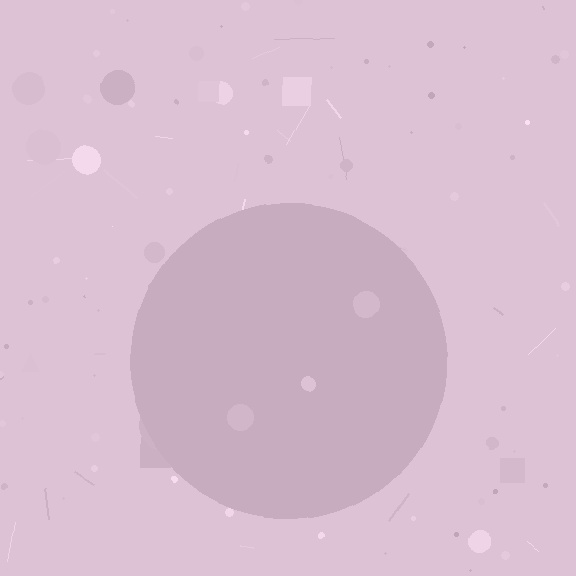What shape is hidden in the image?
A circle is hidden in the image.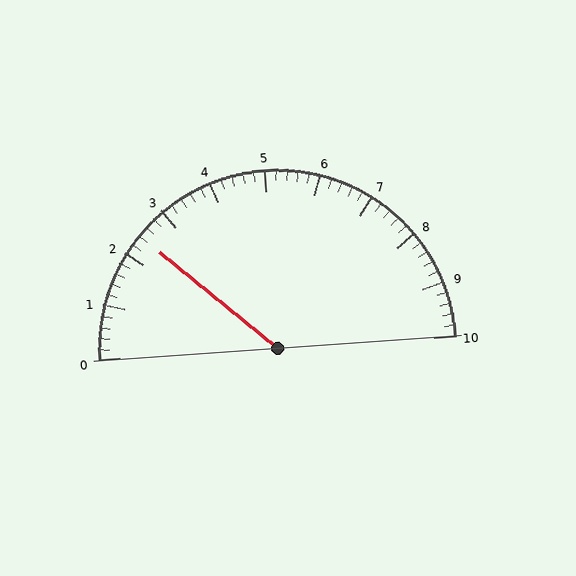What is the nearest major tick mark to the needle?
The nearest major tick mark is 2.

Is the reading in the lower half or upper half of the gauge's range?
The reading is in the lower half of the range (0 to 10).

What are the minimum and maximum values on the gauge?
The gauge ranges from 0 to 10.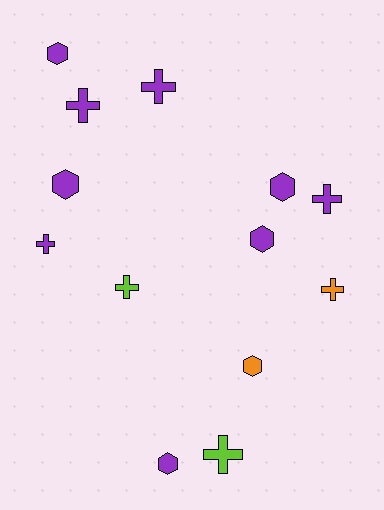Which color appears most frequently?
Purple, with 9 objects.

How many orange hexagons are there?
There is 1 orange hexagon.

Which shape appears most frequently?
Cross, with 7 objects.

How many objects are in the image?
There are 13 objects.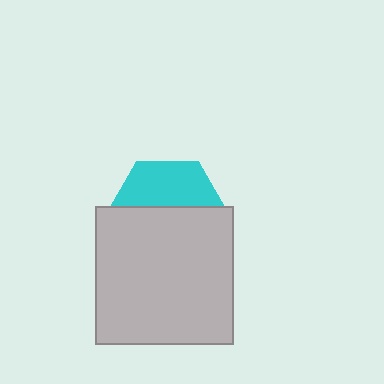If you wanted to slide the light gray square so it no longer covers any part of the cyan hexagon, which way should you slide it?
Slide it down — that is the most direct way to separate the two shapes.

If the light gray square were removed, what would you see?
You would see the complete cyan hexagon.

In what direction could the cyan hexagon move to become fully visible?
The cyan hexagon could move up. That would shift it out from behind the light gray square entirely.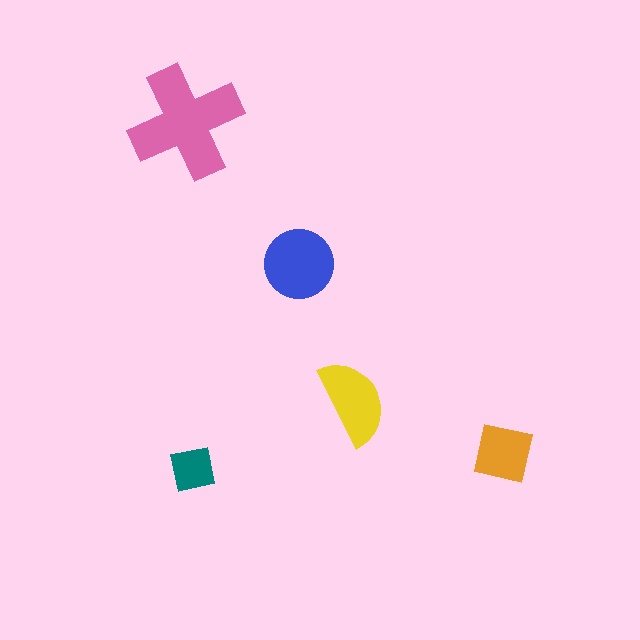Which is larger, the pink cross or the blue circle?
The pink cross.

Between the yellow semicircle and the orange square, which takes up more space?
The yellow semicircle.